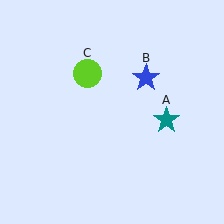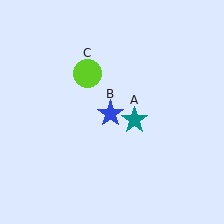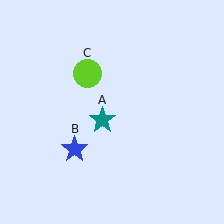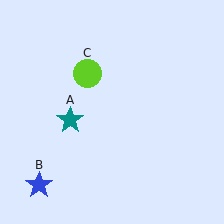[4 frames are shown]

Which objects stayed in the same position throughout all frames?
Lime circle (object C) remained stationary.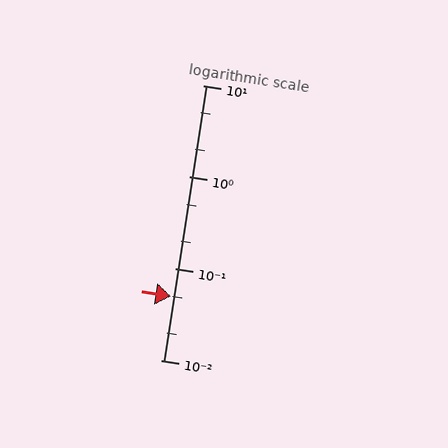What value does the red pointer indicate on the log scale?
The pointer indicates approximately 0.05.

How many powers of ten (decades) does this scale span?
The scale spans 3 decades, from 0.01 to 10.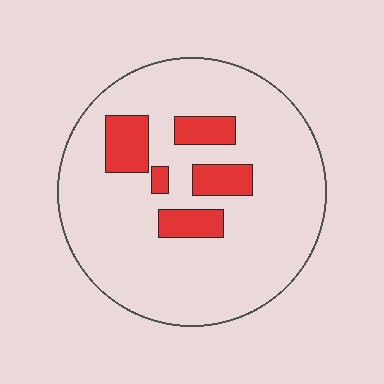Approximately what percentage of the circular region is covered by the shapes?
Approximately 15%.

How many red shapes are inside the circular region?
5.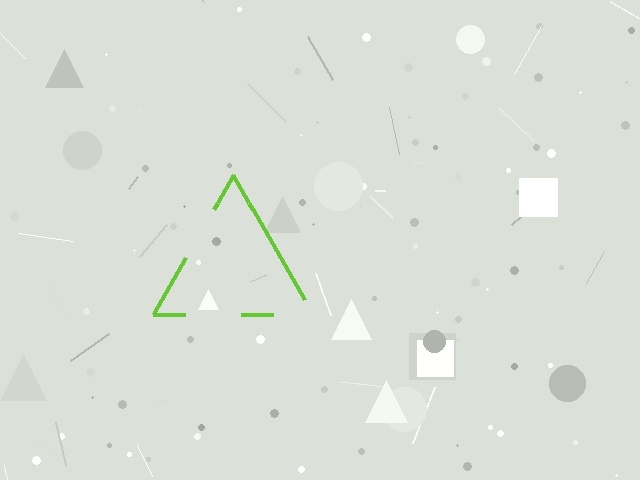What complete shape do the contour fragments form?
The contour fragments form a triangle.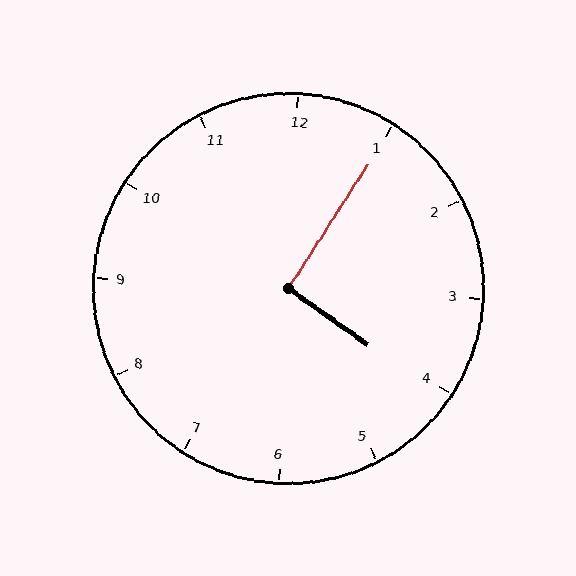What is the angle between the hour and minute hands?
Approximately 92 degrees.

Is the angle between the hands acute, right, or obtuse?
It is right.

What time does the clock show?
4:05.